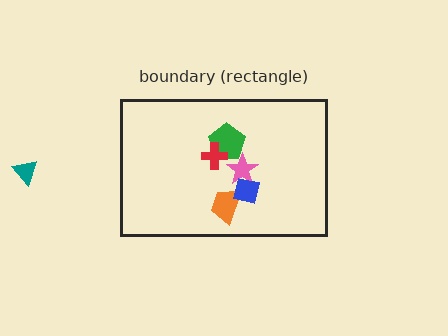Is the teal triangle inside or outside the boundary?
Outside.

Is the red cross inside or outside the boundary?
Inside.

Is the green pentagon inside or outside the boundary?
Inside.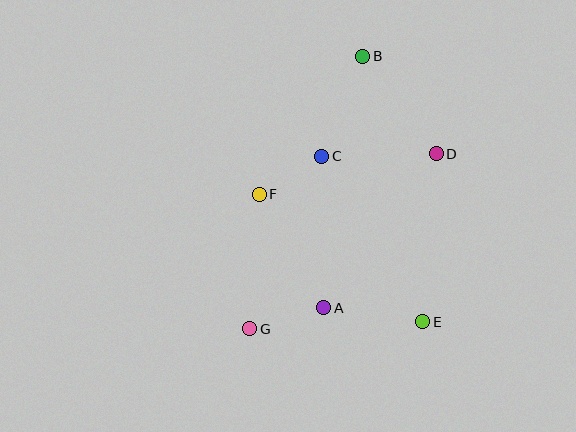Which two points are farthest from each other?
Points B and G are farthest from each other.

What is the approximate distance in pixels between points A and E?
The distance between A and E is approximately 100 pixels.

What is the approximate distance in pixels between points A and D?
The distance between A and D is approximately 191 pixels.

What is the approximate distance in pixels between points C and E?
The distance between C and E is approximately 194 pixels.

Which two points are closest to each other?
Points C and F are closest to each other.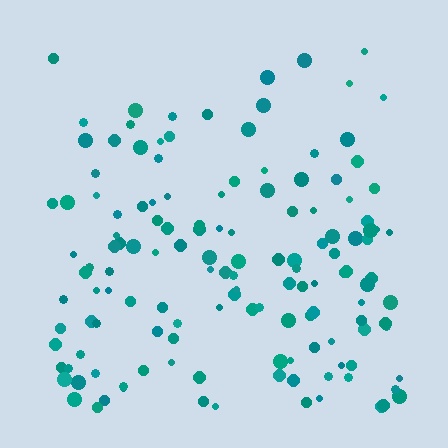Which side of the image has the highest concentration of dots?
The bottom.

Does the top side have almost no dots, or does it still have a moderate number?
Still a moderate number, just noticeably fewer than the bottom.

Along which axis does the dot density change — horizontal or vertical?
Vertical.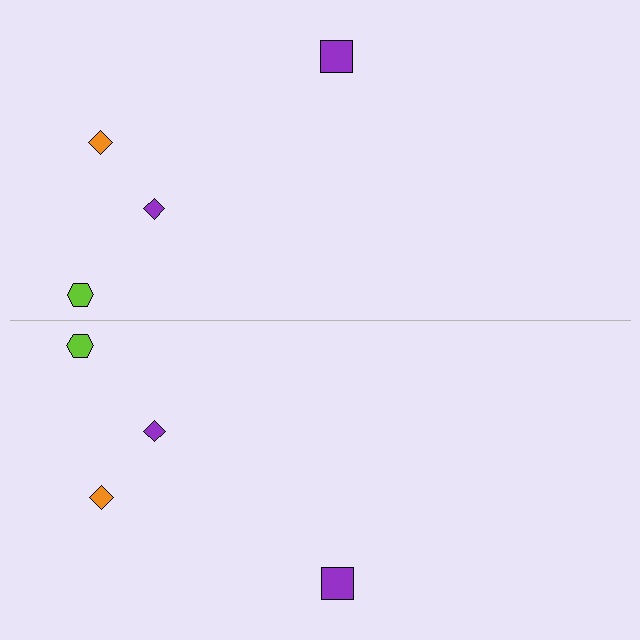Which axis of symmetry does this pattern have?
The pattern has a horizontal axis of symmetry running through the center of the image.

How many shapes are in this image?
There are 8 shapes in this image.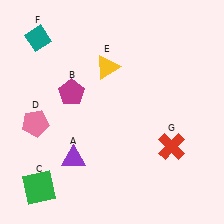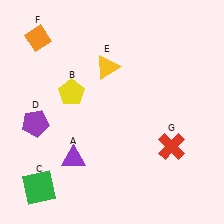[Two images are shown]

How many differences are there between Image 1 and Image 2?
There are 3 differences between the two images.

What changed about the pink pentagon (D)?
In Image 1, D is pink. In Image 2, it changed to purple.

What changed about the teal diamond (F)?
In Image 1, F is teal. In Image 2, it changed to orange.